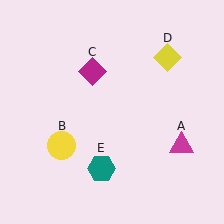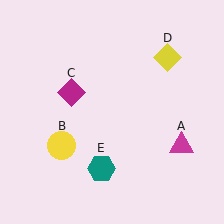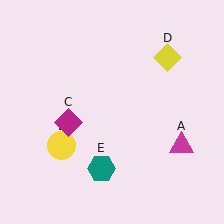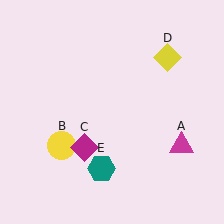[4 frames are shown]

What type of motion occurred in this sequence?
The magenta diamond (object C) rotated counterclockwise around the center of the scene.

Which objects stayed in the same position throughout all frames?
Magenta triangle (object A) and yellow circle (object B) and yellow diamond (object D) and teal hexagon (object E) remained stationary.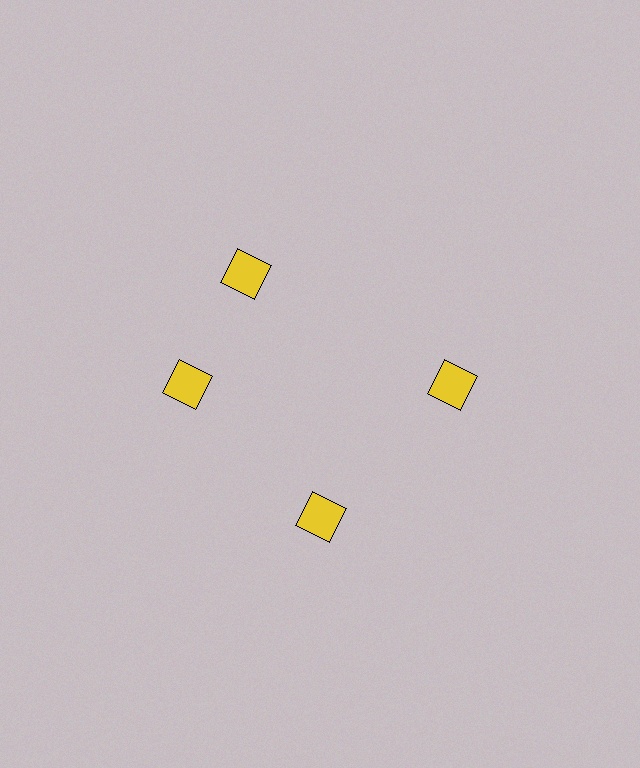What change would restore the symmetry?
The symmetry would be restored by rotating it back into even spacing with its neighbors so that all 4 squares sit at equal angles and equal distance from the center.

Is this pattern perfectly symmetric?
No. The 4 yellow squares are arranged in a ring, but one element near the 12 o'clock position is rotated out of alignment along the ring, breaking the 4-fold rotational symmetry.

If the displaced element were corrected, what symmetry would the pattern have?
It would have 4-fold rotational symmetry — the pattern would map onto itself every 90 degrees.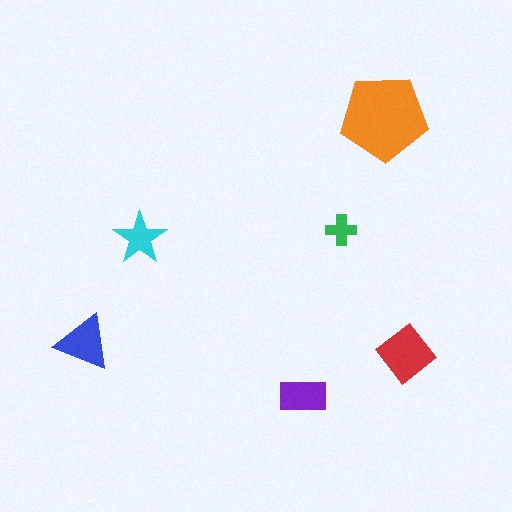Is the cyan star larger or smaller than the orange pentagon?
Smaller.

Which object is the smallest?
The green cross.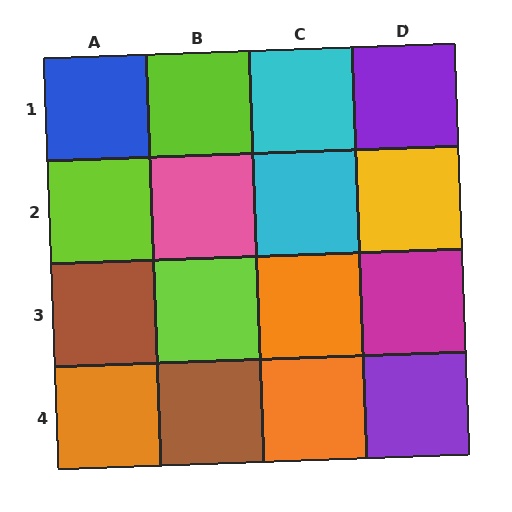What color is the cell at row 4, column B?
Brown.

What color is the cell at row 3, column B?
Lime.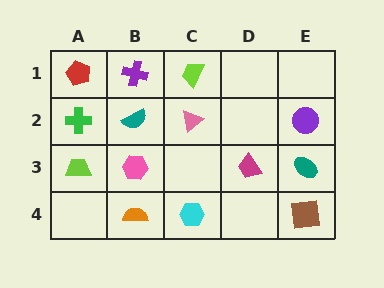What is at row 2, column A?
A green cross.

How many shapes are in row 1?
3 shapes.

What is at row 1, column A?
A red pentagon.